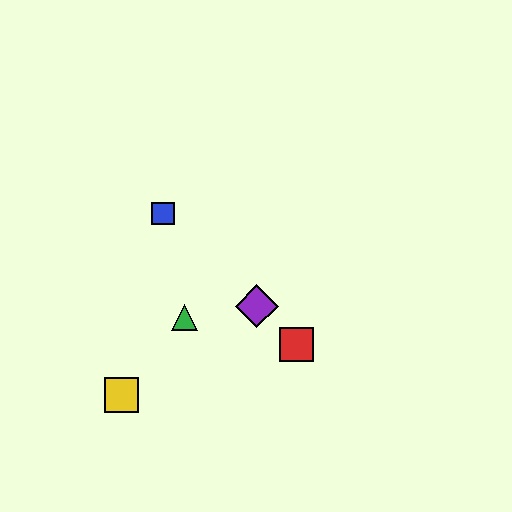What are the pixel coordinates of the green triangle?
The green triangle is at (185, 318).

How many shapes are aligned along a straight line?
3 shapes (the red square, the blue square, the purple diamond) are aligned along a straight line.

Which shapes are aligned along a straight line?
The red square, the blue square, the purple diamond are aligned along a straight line.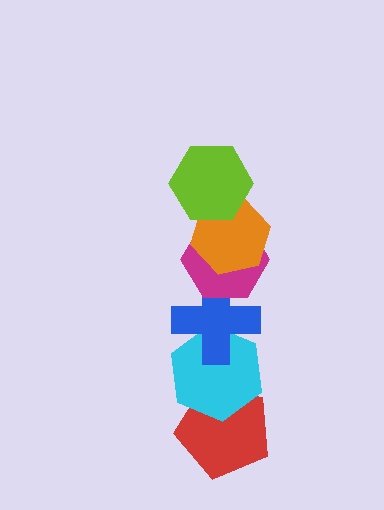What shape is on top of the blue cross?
The magenta hexagon is on top of the blue cross.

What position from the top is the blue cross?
The blue cross is 4th from the top.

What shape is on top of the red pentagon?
The cyan hexagon is on top of the red pentagon.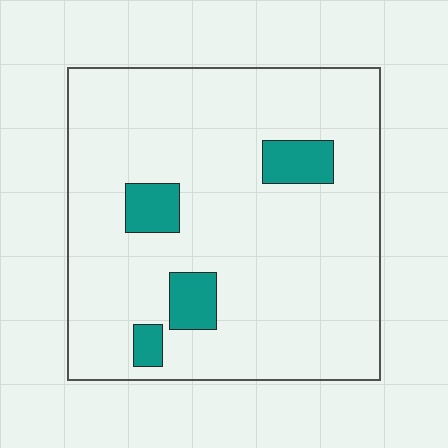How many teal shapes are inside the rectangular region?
4.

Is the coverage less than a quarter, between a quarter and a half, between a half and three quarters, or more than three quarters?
Less than a quarter.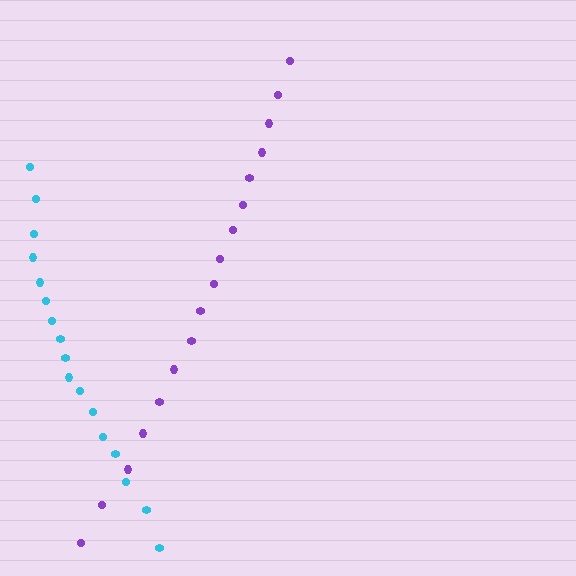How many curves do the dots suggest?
There are 2 distinct paths.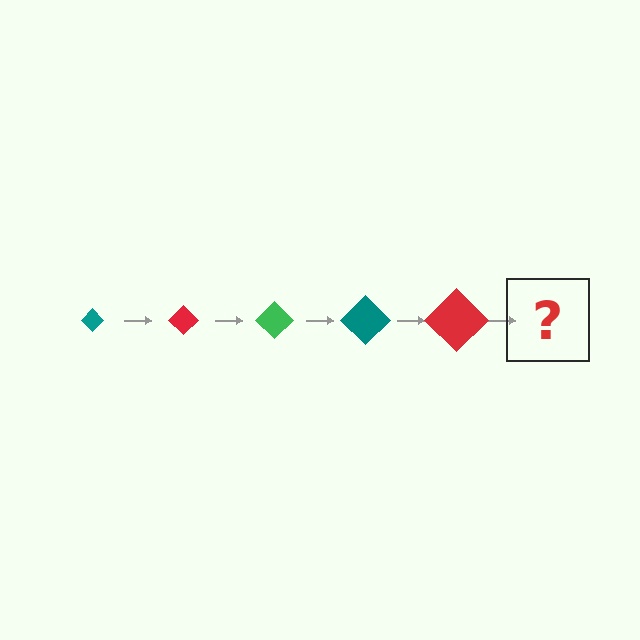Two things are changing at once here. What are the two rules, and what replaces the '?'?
The two rules are that the diamond grows larger each step and the color cycles through teal, red, and green. The '?' should be a green diamond, larger than the previous one.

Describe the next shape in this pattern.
It should be a green diamond, larger than the previous one.